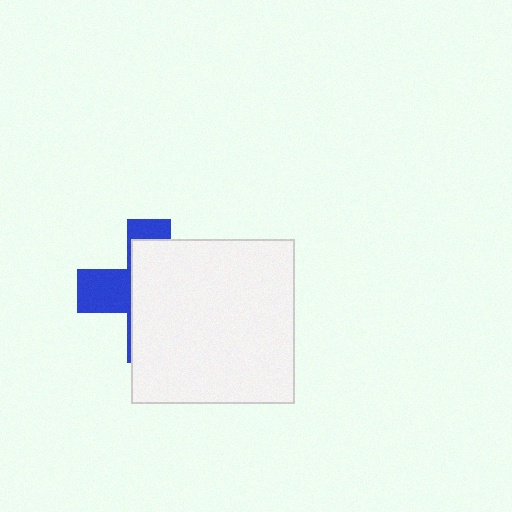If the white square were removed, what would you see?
You would see the complete blue cross.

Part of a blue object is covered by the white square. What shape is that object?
It is a cross.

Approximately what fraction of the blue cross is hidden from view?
Roughly 67% of the blue cross is hidden behind the white square.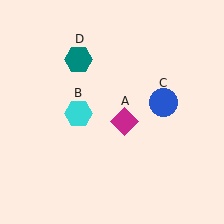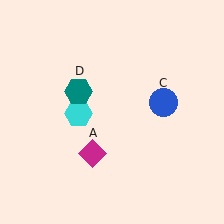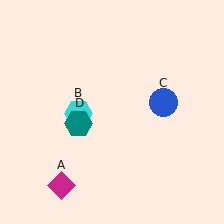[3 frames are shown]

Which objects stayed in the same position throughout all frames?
Cyan hexagon (object B) and blue circle (object C) remained stationary.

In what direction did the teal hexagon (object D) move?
The teal hexagon (object D) moved down.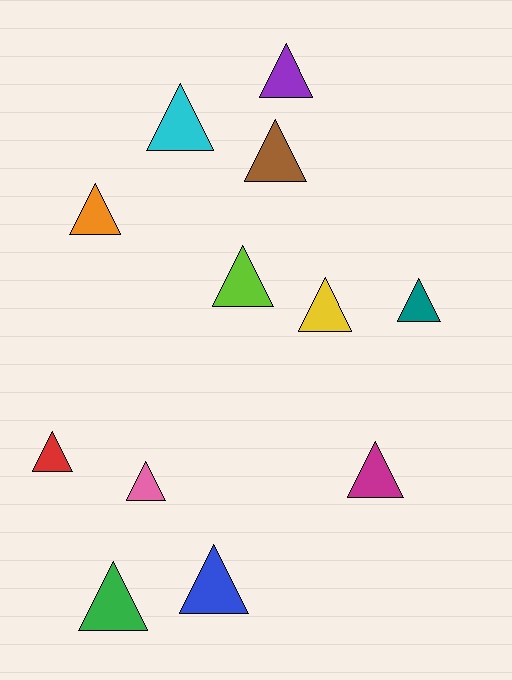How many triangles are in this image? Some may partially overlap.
There are 12 triangles.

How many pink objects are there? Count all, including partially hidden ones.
There is 1 pink object.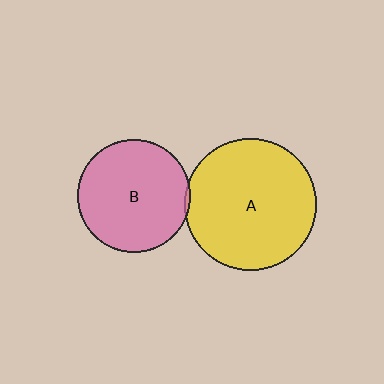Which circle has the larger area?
Circle A (yellow).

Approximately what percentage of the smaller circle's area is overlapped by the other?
Approximately 5%.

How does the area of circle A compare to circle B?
Approximately 1.4 times.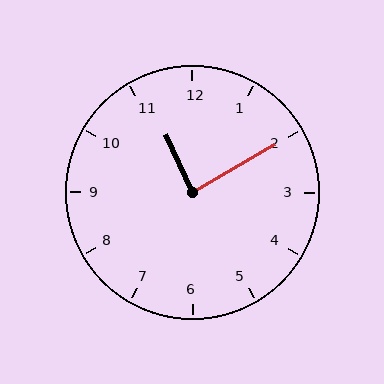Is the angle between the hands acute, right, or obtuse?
It is right.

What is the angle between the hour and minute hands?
Approximately 85 degrees.